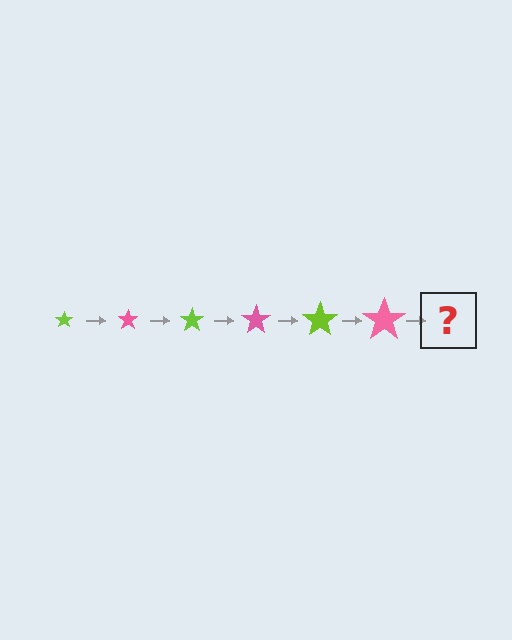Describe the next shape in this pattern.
It should be a lime star, larger than the previous one.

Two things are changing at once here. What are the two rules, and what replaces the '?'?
The two rules are that the star grows larger each step and the color cycles through lime and pink. The '?' should be a lime star, larger than the previous one.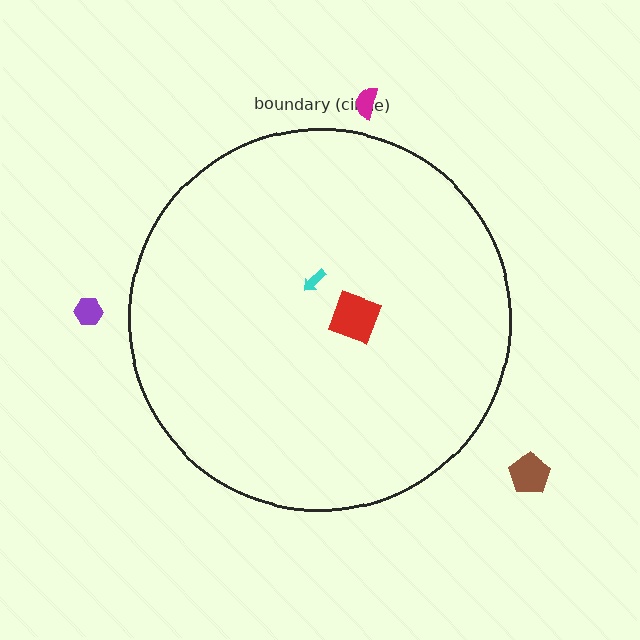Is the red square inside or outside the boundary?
Inside.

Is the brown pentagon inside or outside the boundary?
Outside.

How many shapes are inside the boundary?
2 inside, 3 outside.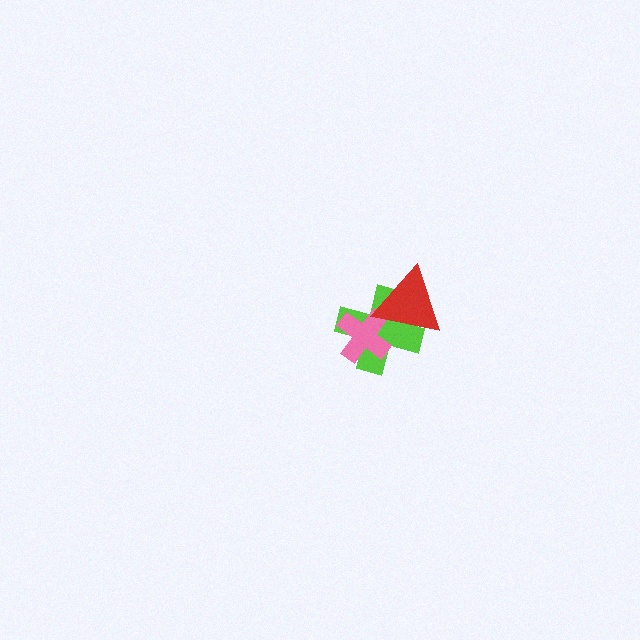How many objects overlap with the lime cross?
2 objects overlap with the lime cross.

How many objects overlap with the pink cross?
2 objects overlap with the pink cross.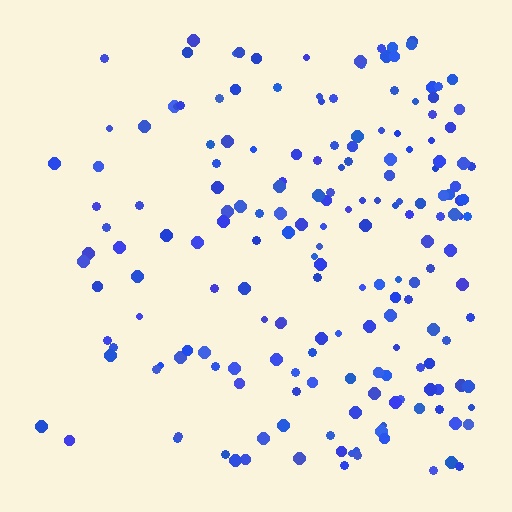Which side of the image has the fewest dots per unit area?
The left.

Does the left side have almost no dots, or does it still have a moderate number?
Still a moderate number, just noticeably fewer than the right.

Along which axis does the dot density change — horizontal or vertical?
Horizontal.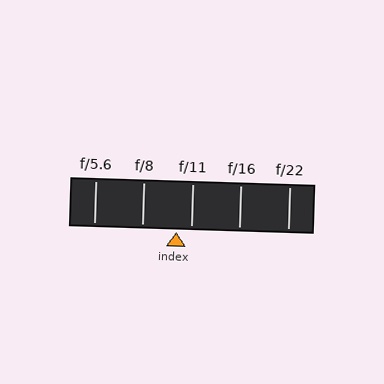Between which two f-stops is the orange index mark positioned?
The index mark is between f/8 and f/11.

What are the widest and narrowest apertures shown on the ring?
The widest aperture shown is f/5.6 and the narrowest is f/22.